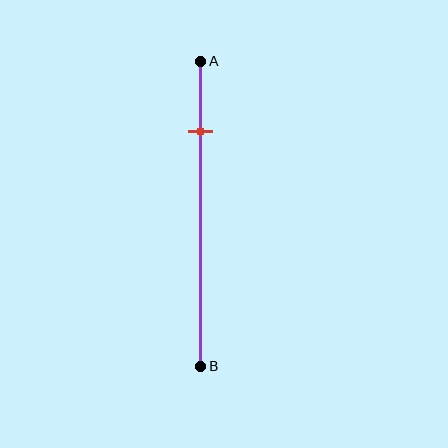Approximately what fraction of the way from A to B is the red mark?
The red mark is approximately 25% of the way from A to B.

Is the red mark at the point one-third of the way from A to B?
No, the mark is at about 25% from A, not at the 33% one-third point.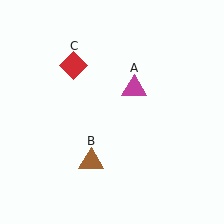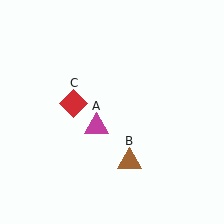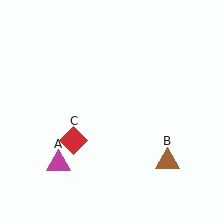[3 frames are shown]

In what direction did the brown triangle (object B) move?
The brown triangle (object B) moved right.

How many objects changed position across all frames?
3 objects changed position: magenta triangle (object A), brown triangle (object B), red diamond (object C).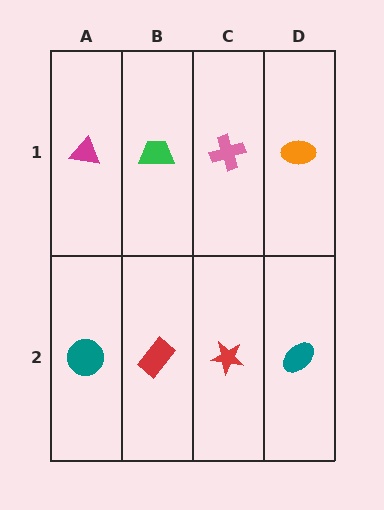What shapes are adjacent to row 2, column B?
A green trapezoid (row 1, column B), a teal circle (row 2, column A), a red star (row 2, column C).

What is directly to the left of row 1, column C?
A green trapezoid.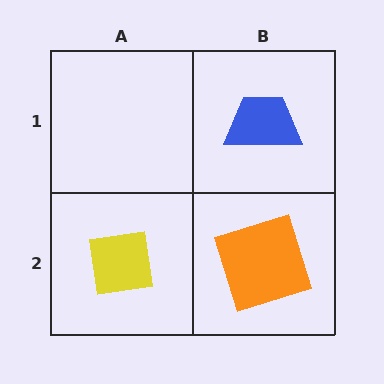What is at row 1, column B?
A blue trapezoid.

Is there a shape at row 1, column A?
No, that cell is empty.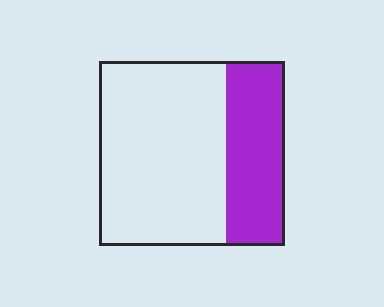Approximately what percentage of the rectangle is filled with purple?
Approximately 30%.